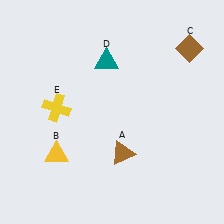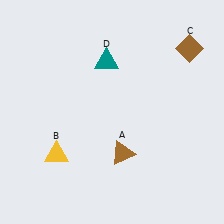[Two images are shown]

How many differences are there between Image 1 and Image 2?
There is 1 difference between the two images.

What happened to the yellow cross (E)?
The yellow cross (E) was removed in Image 2. It was in the top-left area of Image 1.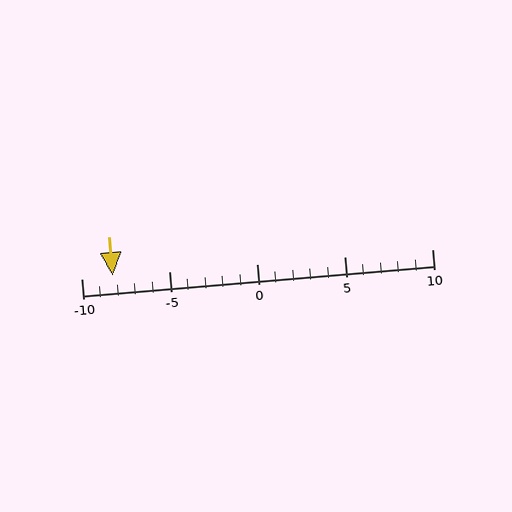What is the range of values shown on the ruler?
The ruler shows values from -10 to 10.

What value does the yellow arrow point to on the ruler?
The yellow arrow points to approximately -8.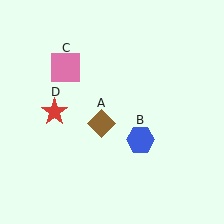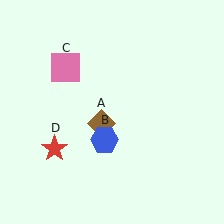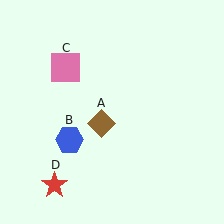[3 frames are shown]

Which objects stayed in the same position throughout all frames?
Brown diamond (object A) and pink square (object C) remained stationary.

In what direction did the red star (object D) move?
The red star (object D) moved down.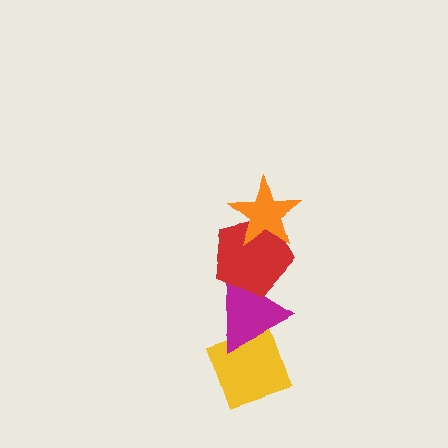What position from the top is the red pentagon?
The red pentagon is 2nd from the top.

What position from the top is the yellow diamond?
The yellow diamond is 4th from the top.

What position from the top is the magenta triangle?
The magenta triangle is 3rd from the top.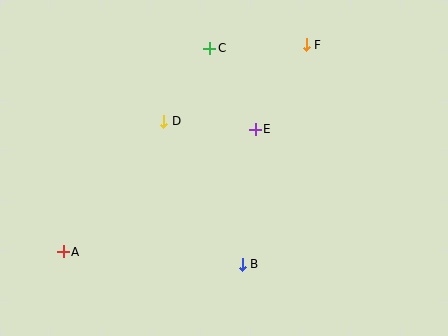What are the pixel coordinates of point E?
Point E is at (255, 129).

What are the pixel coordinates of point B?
Point B is at (242, 264).